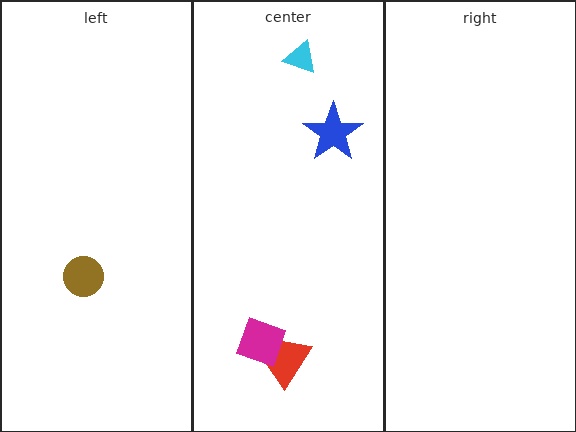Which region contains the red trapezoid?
The center region.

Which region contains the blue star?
The center region.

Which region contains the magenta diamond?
The center region.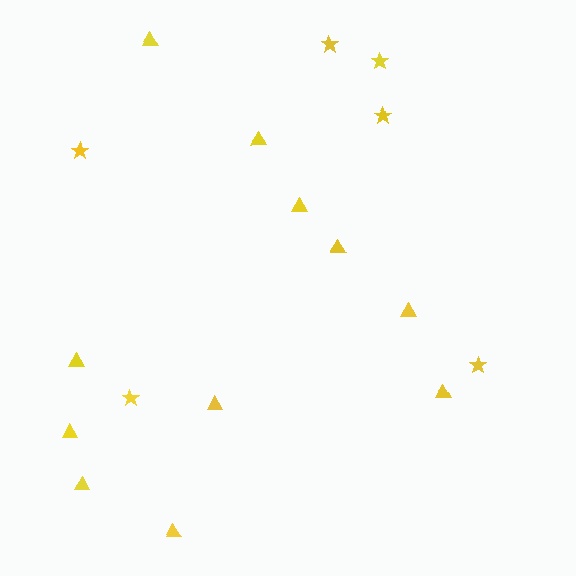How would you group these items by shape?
There are 2 groups: one group of stars (6) and one group of triangles (11).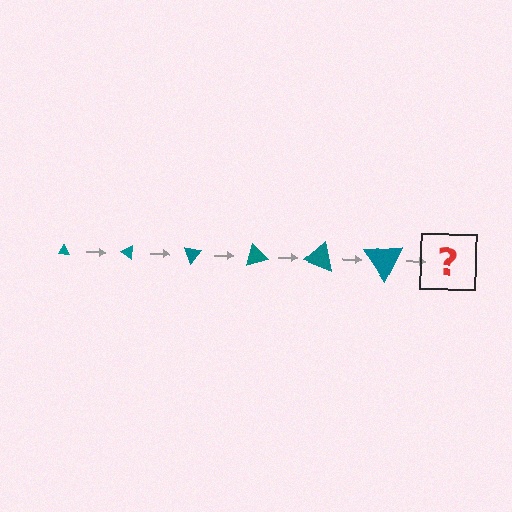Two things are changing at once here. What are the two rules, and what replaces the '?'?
The two rules are that the triangle grows larger each step and it rotates 35 degrees each step. The '?' should be a triangle, larger than the previous one and rotated 210 degrees from the start.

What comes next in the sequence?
The next element should be a triangle, larger than the previous one and rotated 210 degrees from the start.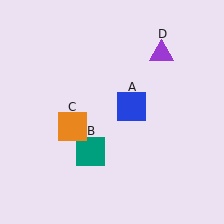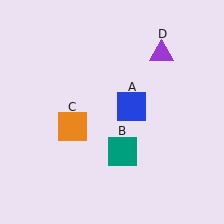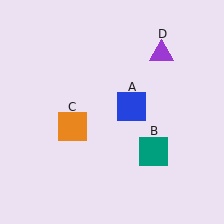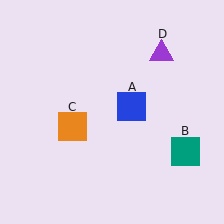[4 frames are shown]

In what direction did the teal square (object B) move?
The teal square (object B) moved right.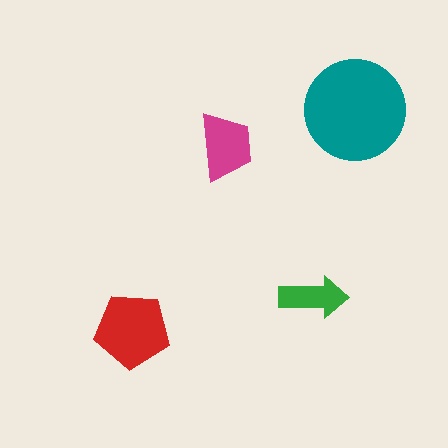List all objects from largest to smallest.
The teal circle, the red pentagon, the magenta trapezoid, the green arrow.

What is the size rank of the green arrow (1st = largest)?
4th.